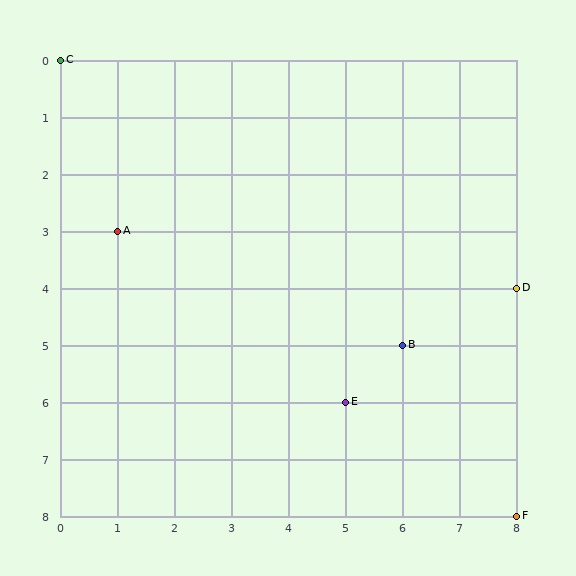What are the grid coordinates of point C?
Point C is at grid coordinates (0, 0).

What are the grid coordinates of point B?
Point B is at grid coordinates (6, 5).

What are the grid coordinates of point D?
Point D is at grid coordinates (8, 4).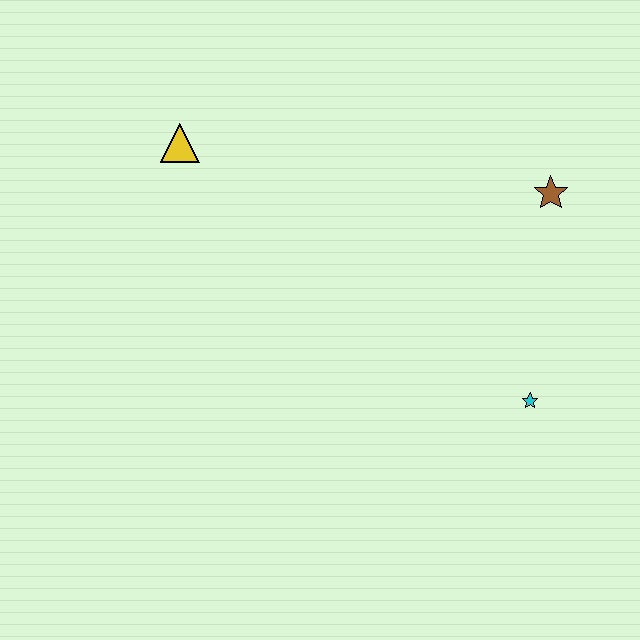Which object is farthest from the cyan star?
The yellow triangle is farthest from the cyan star.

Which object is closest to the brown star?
The cyan star is closest to the brown star.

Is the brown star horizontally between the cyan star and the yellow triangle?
No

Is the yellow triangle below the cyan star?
No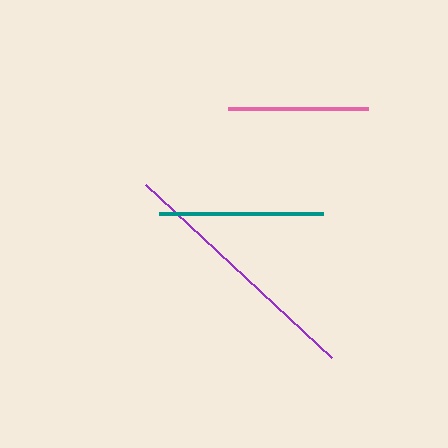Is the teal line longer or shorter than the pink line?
The teal line is longer than the pink line.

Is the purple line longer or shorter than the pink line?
The purple line is longer than the pink line.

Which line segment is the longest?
The purple line is the longest at approximately 254 pixels.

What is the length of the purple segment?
The purple segment is approximately 254 pixels long.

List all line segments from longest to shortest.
From longest to shortest: purple, teal, pink.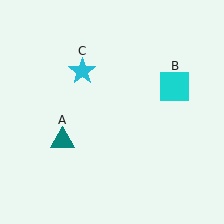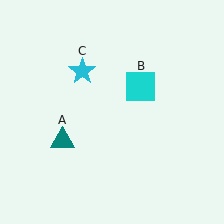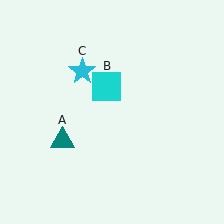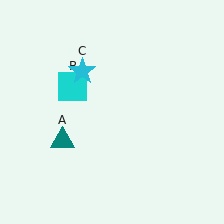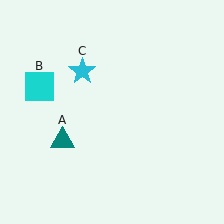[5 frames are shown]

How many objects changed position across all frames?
1 object changed position: cyan square (object B).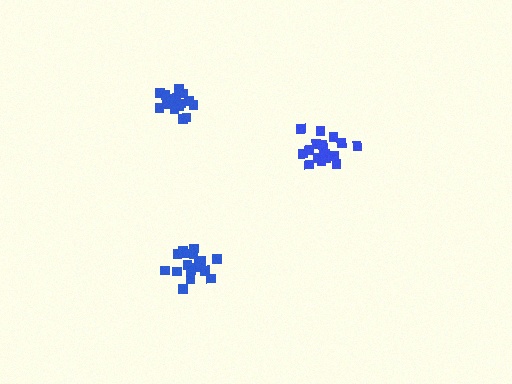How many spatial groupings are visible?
There are 3 spatial groupings.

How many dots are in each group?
Group 1: 16 dots, Group 2: 17 dots, Group 3: 18 dots (51 total).